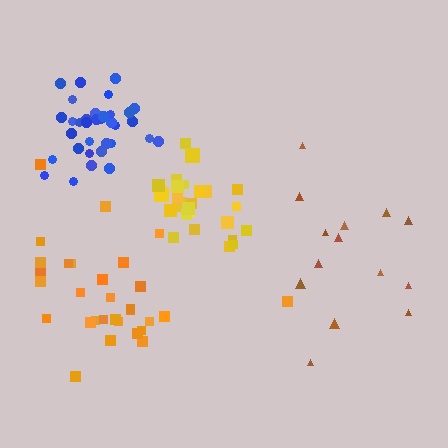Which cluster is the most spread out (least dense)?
Brown.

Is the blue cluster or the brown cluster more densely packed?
Blue.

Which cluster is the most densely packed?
Blue.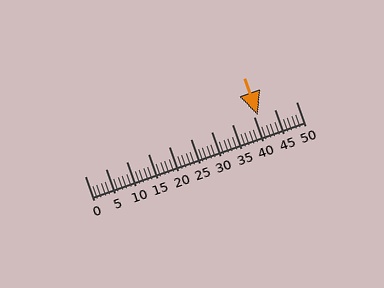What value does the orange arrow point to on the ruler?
The orange arrow points to approximately 41.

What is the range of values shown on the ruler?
The ruler shows values from 0 to 50.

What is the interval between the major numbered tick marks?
The major tick marks are spaced 5 units apart.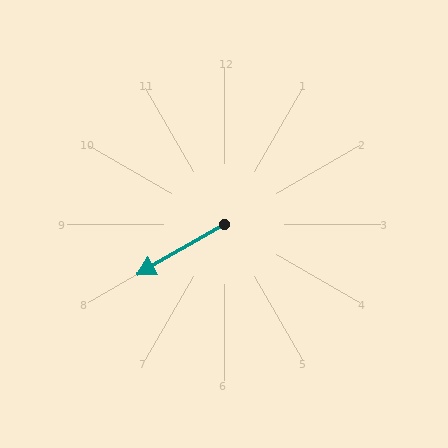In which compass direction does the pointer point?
Southwest.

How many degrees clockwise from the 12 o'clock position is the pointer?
Approximately 240 degrees.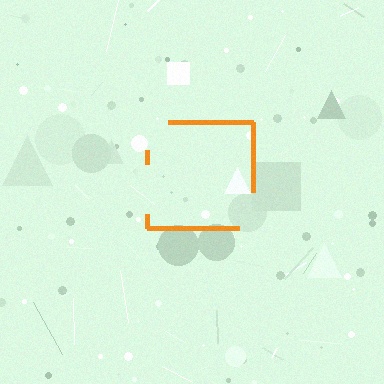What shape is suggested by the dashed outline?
The dashed outline suggests a square.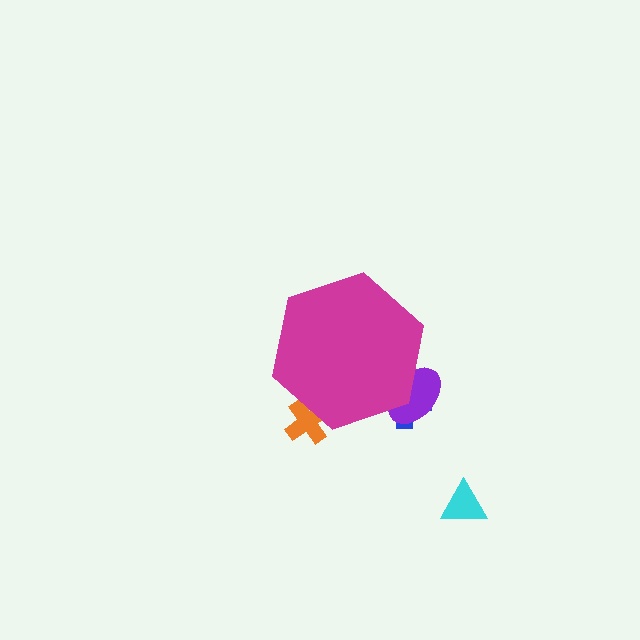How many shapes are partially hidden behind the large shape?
3 shapes are partially hidden.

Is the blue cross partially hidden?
Yes, the blue cross is partially hidden behind the magenta hexagon.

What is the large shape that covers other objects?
A magenta hexagon.